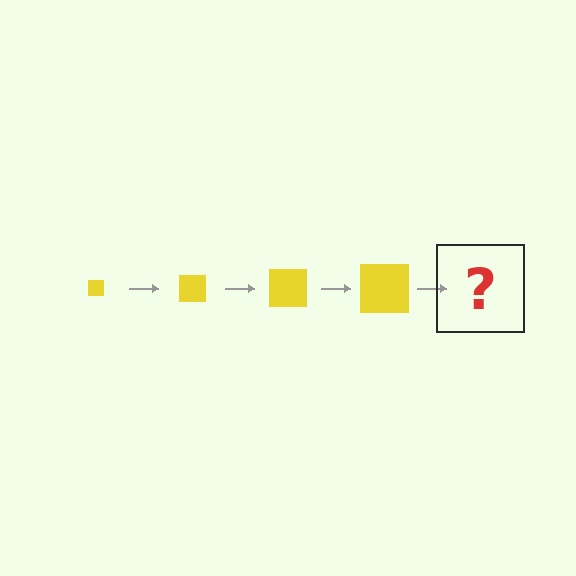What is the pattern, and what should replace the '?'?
The pattern is that the square gets progressively larger each step. The '?' should be a yellow square, larger than the previous one.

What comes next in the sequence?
The next element should be a yellow square, larger than the previous one.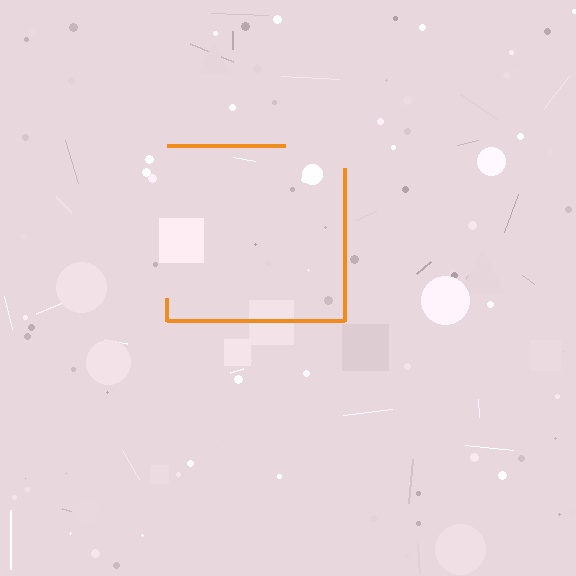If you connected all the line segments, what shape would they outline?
They would outline a square.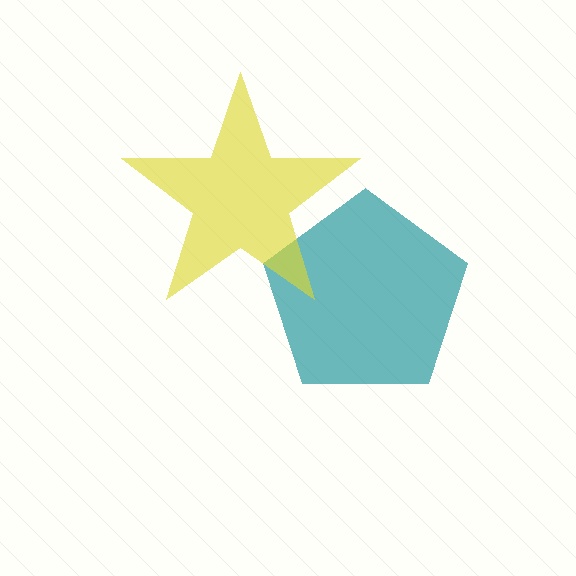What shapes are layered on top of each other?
The layered shapes are: a teal pentagon, a yellow star.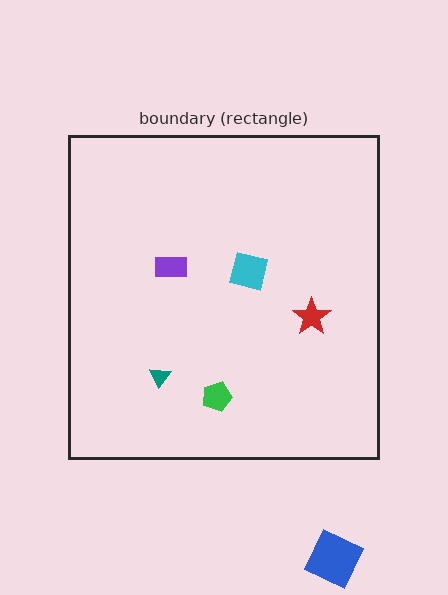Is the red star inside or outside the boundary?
Inside.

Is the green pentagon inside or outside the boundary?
Inside.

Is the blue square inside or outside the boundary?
Outside.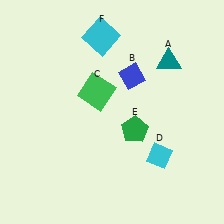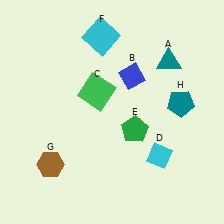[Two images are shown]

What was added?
A brown hexagon (G), a teal pentagon (H) were added in Image 2.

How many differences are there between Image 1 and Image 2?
There are 2 differences between the two images.